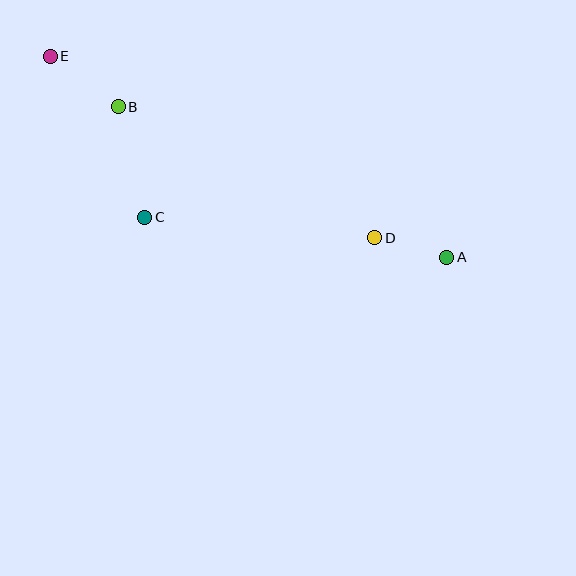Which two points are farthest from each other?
Points A and E are farthest from each other.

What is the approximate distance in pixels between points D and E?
The distance between D and E is approximately 372 pixels.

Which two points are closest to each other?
Points A and D are closest to each other.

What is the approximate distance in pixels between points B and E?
The distance between B and E is approximately 85 pixels.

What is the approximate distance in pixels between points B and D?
The distance between B and D is approximately 288 pixels.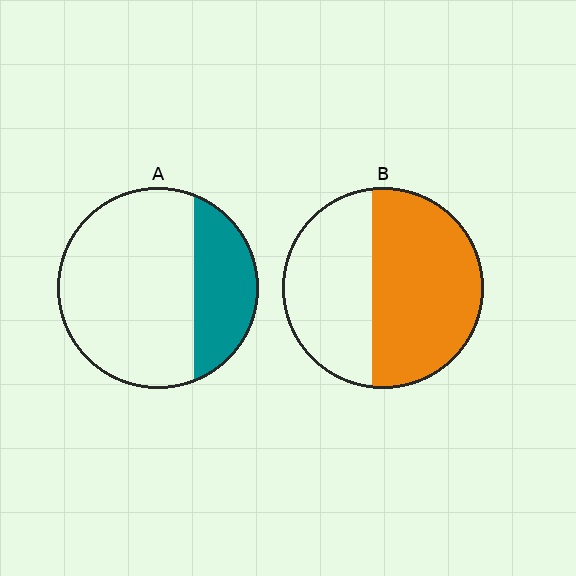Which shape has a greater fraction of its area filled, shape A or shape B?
Shape B.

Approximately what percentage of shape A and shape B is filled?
A is approximately 30% and B is approximately 55%.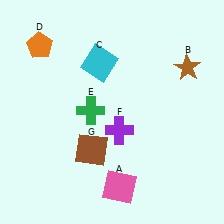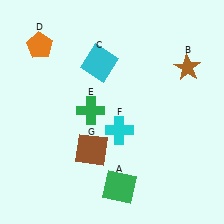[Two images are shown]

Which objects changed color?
A changed from pink to green. F changed from purple to cyan.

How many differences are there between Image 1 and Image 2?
There are 2 differences between the two images.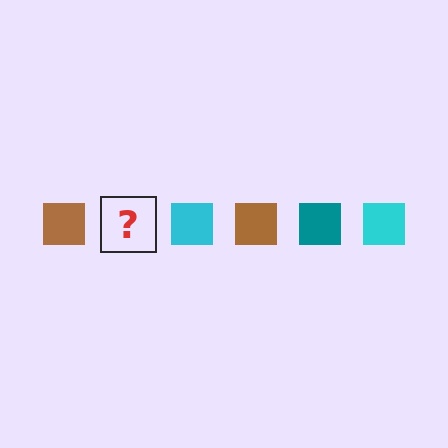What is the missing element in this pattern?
The missing element is a teal square.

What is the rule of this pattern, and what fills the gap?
The rule is that the pattern cycles through brown, teal, cyan squares. The gap should be filled with a teal square.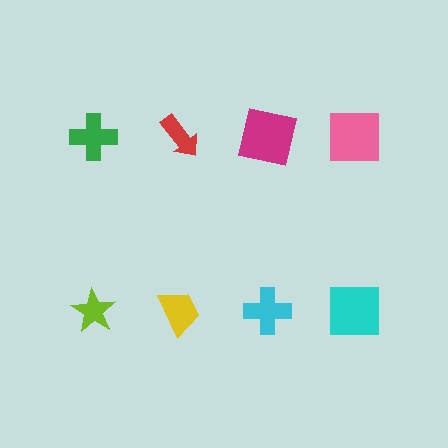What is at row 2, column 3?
A cyan cross.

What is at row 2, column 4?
A cyan square.